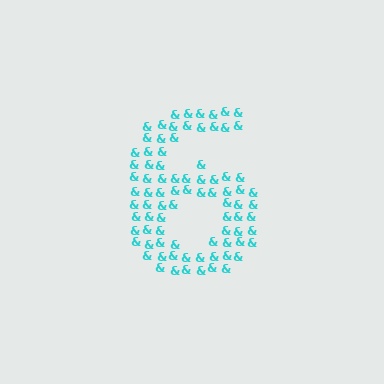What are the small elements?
The small elements are ampersands.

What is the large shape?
The large shape is the digit 6.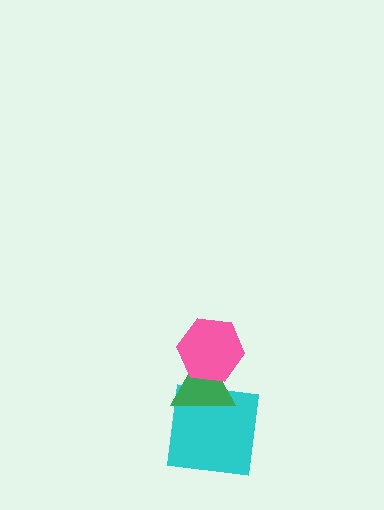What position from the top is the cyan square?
The cyan square is 3rd from the top.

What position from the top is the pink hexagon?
The pink hexagon is 1st from the top.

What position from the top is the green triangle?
The green triangle is 2nd from the top.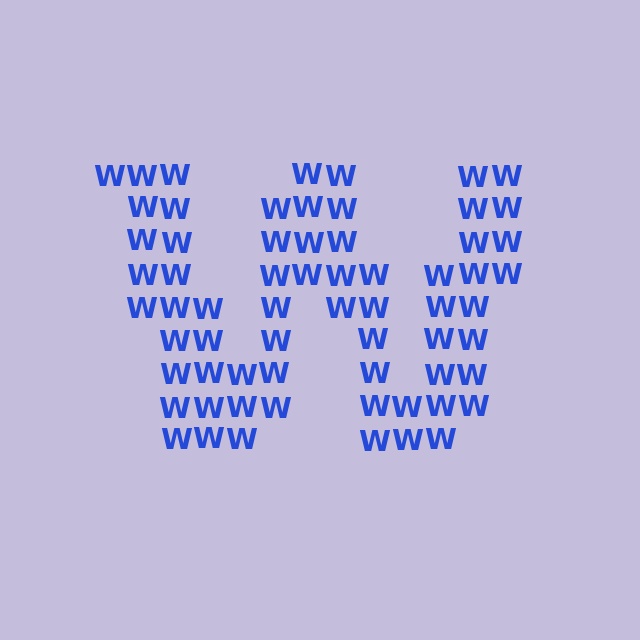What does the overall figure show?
The overall figure shows the letter W.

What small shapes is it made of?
It is made of small letter W's.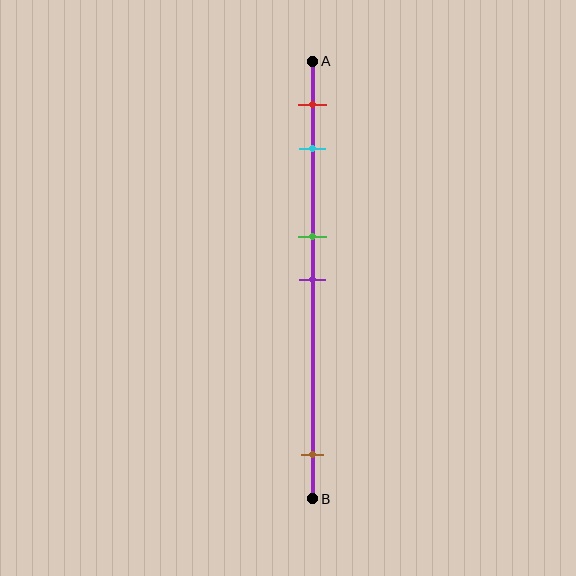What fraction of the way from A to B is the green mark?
The green mark is approximately 40% (0.4) of the way from A to B.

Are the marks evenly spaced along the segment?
No, the marks are not evenly spaced.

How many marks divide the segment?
There are 5 marks dividing the segment.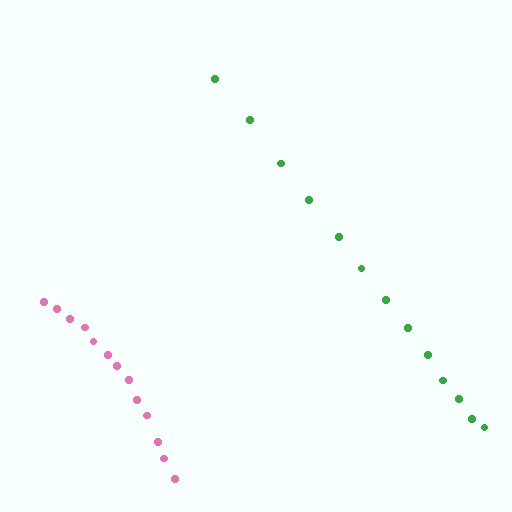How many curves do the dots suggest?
There are 2 distinct paths.